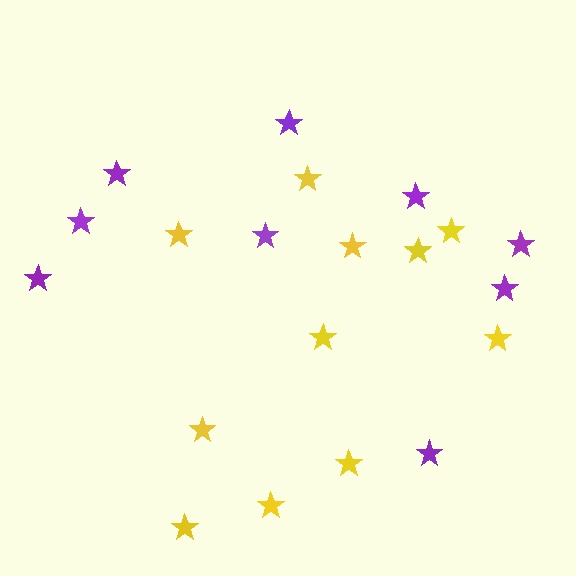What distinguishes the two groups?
There are 2 groups: one group of yellow stars (11) and one group of purple stars (9).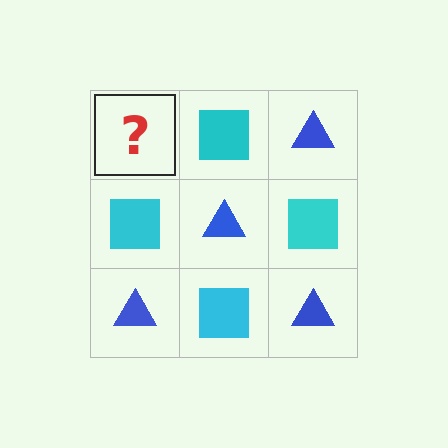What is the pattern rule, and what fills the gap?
The rule is that it alternates blue triangle and cyan square in a checkerboard pattern. The gap should be filled with a blue triangle.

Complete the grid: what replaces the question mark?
The question mark should be replaced with a blue triangle.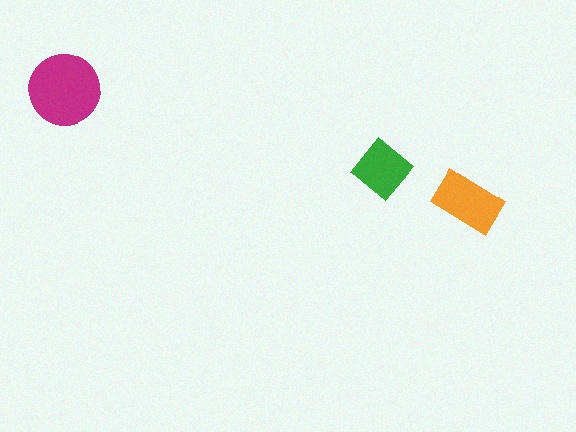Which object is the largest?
The magenta circle.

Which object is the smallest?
The green diamond.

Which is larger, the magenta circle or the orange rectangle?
The magenta circle.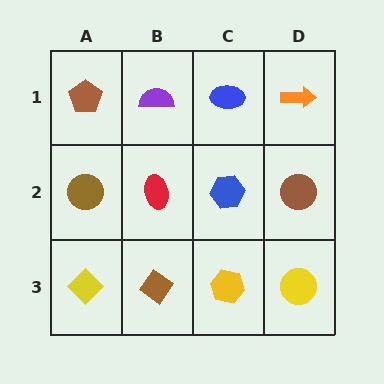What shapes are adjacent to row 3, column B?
A red ellipse (row 2, column B), a yellow diamond (row 3, column A), a yellow hexagon (row 3, column C).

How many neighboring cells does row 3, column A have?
2.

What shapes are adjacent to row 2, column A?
A brown pentagon (row 1, column A), a yellow diamond (row 3, column A), a red ellipse (row 2, column B).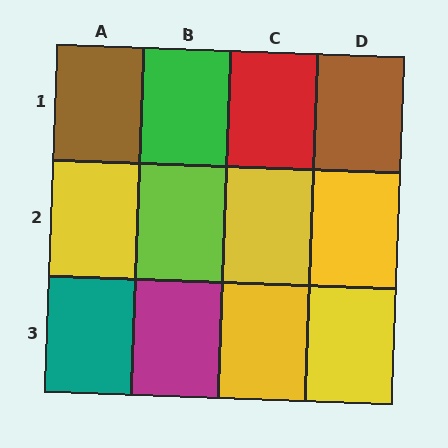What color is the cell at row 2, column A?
Yellow.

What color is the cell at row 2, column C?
Yellow.